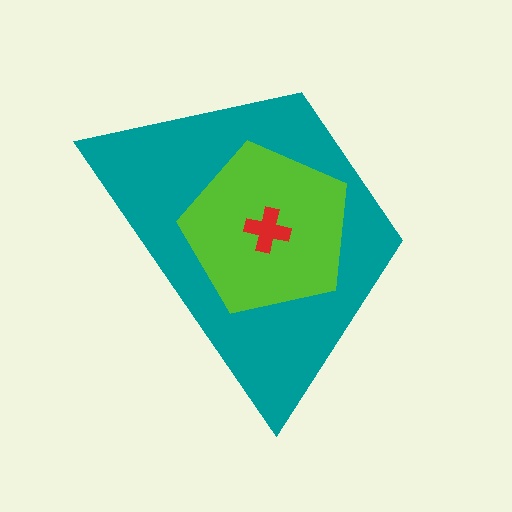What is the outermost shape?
The teal trapezoid.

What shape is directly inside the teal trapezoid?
The lime pentagon.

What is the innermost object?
The red cross.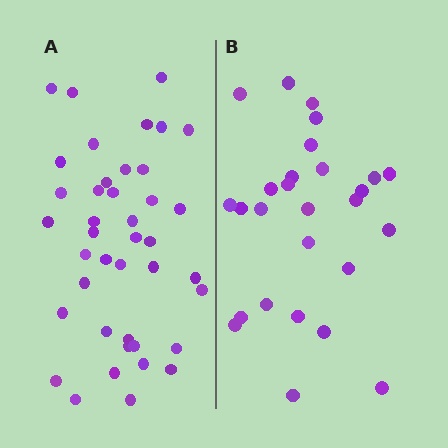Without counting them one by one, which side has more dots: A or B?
Region A (the left region) has more dots.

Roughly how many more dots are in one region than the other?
Region A has approximately 15 more dots than region B.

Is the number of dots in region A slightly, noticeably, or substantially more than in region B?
Region A has substantially more. The ratio is roughly 1.5 to 1.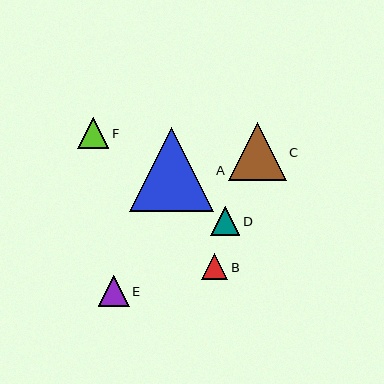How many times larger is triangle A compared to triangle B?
Triangle A is approximately 3.2 times the size of triangle B.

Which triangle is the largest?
Triangle A is the largest with a size of approximately 83 pixels.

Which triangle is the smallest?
Triangle B is the smallest with a size of approximately 26 pixels.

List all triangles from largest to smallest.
From largest to smallest: A, C, F, E, D, B.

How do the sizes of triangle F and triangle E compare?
Triangle F and triangle E are approximately the same size.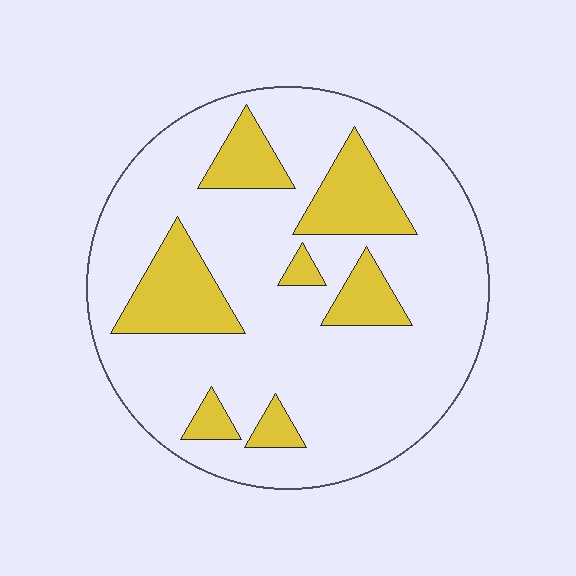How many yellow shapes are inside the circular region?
7.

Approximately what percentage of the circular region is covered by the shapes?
Approximately 20%.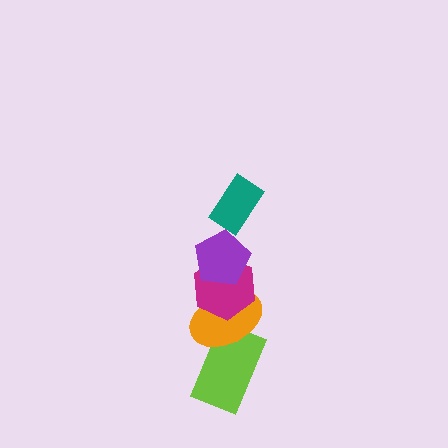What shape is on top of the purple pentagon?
The teal rectangle is on top of the purple pentagon.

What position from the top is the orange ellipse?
The orange ellipse is 4th from the top.